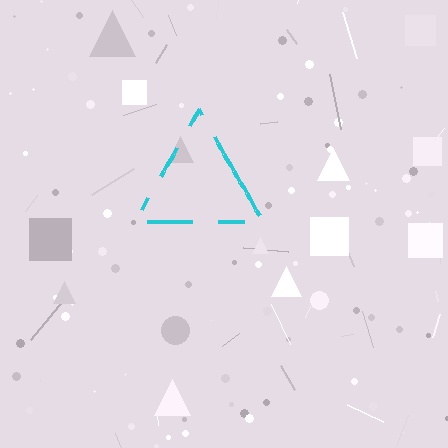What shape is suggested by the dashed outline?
The dashed outline suggests a triangle.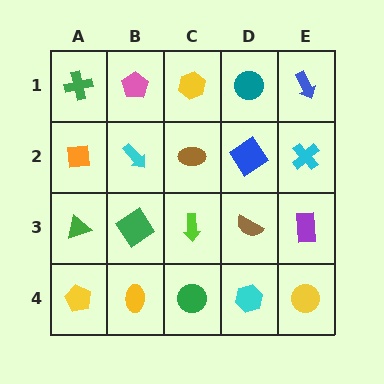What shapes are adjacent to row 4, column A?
A green triangle (row 3, column A), a yellow ellipse (row 4, column B).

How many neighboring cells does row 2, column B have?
4.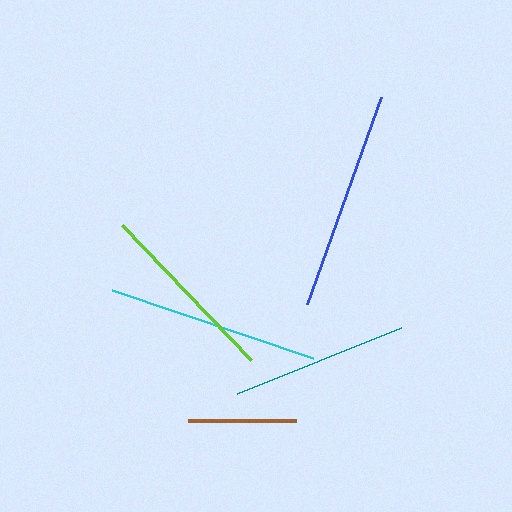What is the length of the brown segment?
The brown segment is approximately 107 pixels long.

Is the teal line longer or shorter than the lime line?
The lime line is longer than the teal line.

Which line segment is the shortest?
The brown line is the shortest at approximately 107 pixels.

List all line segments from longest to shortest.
From longest to shortest: blue, cyan, lime, teal, brown.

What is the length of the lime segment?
The lime segment is approximately 187 pixels long.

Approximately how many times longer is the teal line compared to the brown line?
The teal line is approximately 1.7 times the length of the brown line.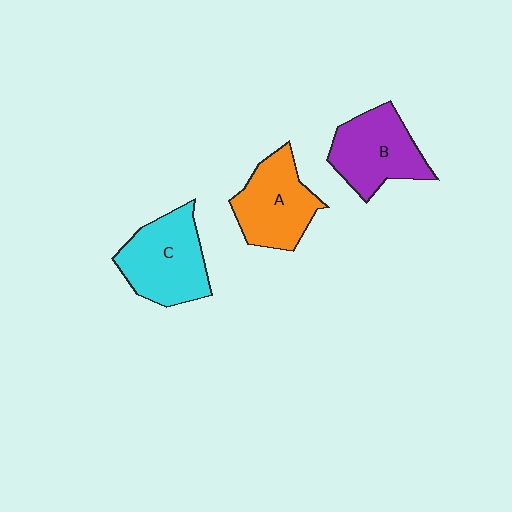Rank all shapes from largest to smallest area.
From largest to smallest: C (cyan), B (purple), A (orange).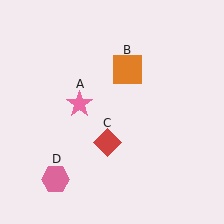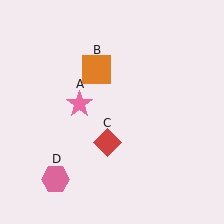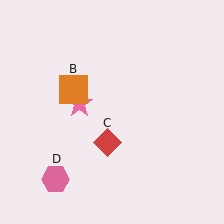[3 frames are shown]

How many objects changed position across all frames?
1 object changed position: orange square (object B).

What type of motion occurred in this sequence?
The orange square (object B) rotated counterclockwise around the center of the scene.